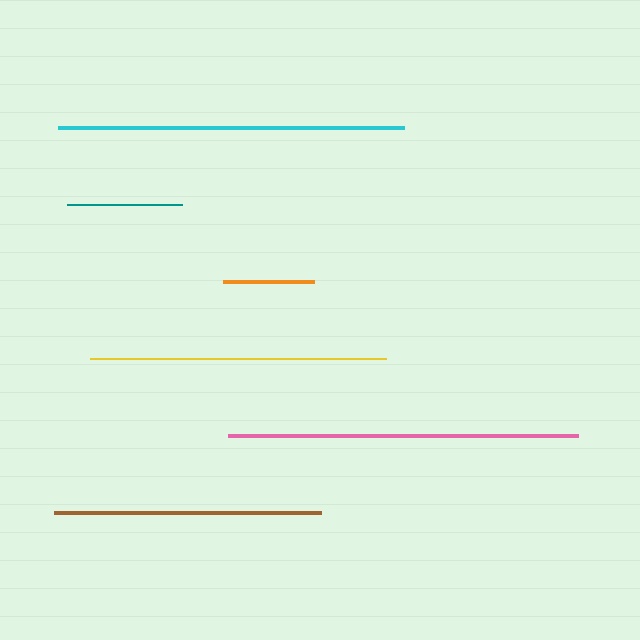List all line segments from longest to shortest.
From longest to shortest: pink, cyan, yellow, brown, teal, orange.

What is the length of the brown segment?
The brown segment is approximately 266 pixels long.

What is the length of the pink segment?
The pink segment is approximately 350 pixels long.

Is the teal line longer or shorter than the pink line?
The pink line is longer than the teal line.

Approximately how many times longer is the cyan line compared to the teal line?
The cyan line is approximately 3.0 times the length of the teal line.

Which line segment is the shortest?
The orange line is the shortest at approximately 91 pixels.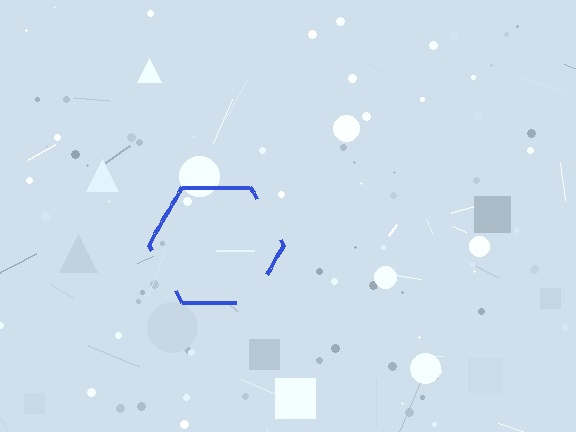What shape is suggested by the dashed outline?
The dashed outline suggests a hexagon.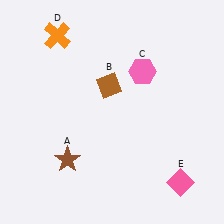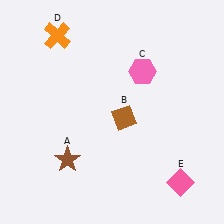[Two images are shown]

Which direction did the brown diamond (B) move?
The brown diamond (B) moved down.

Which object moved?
The brown diamond (B) moved down.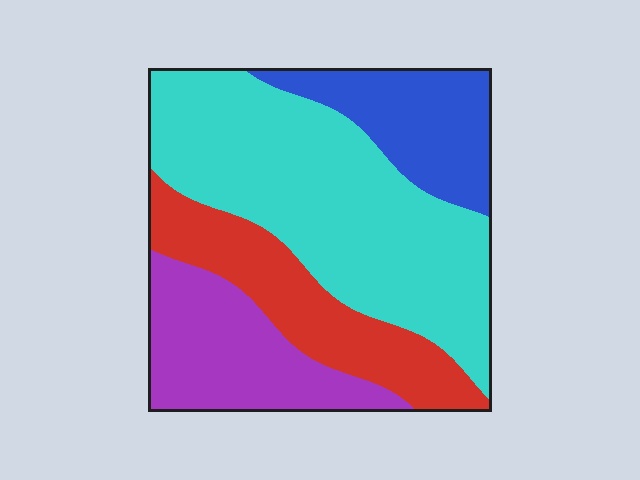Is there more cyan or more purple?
Cyan.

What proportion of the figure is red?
Red covers 20% of the figure.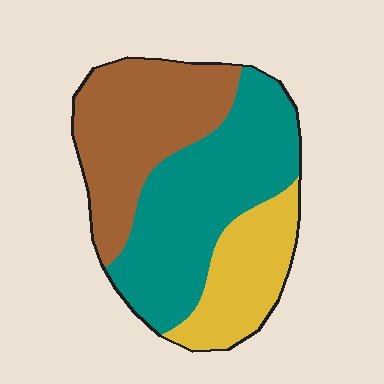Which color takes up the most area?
Teal, at roughly 45%.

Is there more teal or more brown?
Teal.